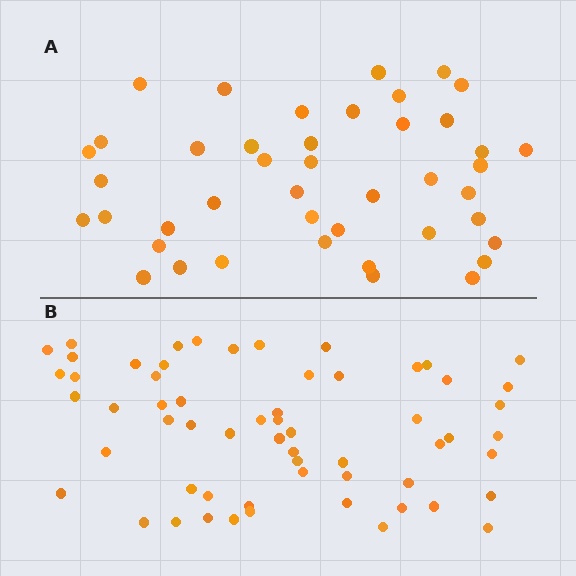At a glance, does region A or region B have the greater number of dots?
Region B (the bottom region) has more dots.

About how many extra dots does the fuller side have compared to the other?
Region B has approximately 15 more dots than region A.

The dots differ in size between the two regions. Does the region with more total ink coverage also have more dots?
No. Region A has more total ink coverage because its dots are larger, but region B actually contains more individual dots. Total area can be misleading — the number of items is what matters here.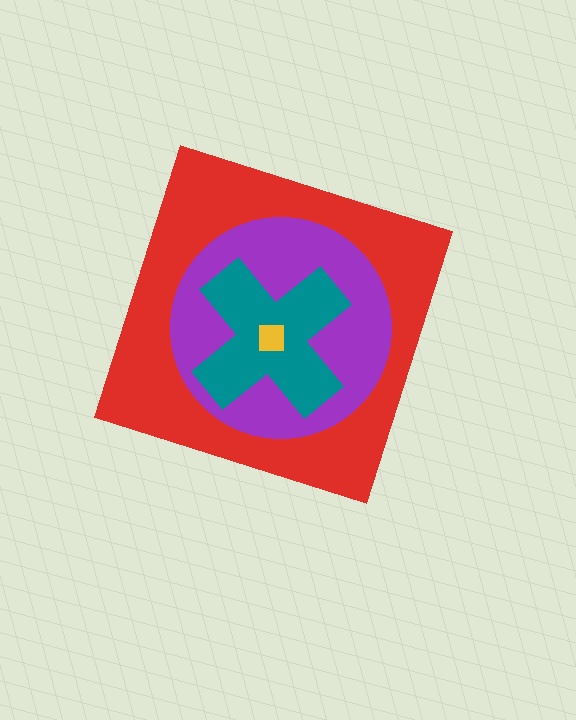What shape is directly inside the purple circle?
The teal cross.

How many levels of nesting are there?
4.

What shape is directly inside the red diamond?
The purple circle.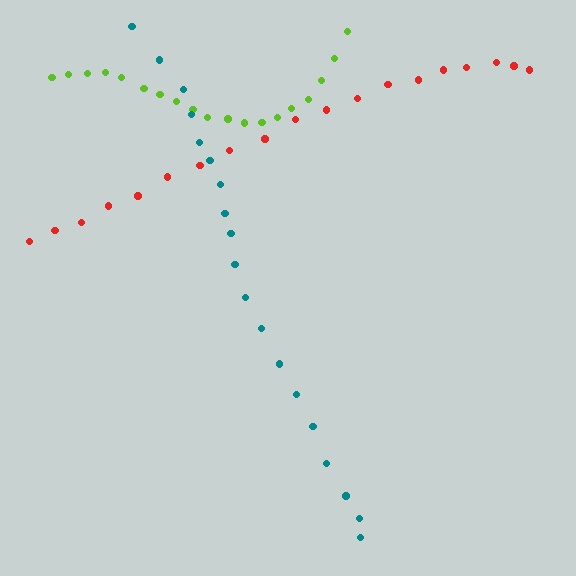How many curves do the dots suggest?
There are 3 distinct paths.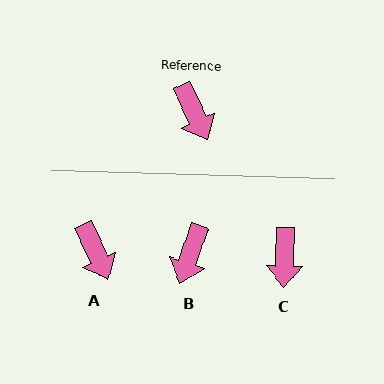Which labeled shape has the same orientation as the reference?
A.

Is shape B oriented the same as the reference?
No, it is off by about 44 degrees.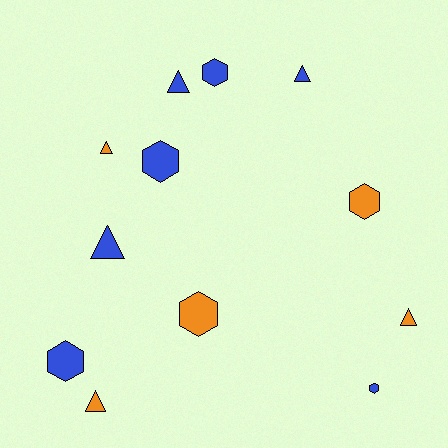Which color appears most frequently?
Blue, with 7 objects.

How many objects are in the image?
There are 12 objects.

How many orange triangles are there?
There are 3 orange triangles.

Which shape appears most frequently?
Triangle, with 6 objects.